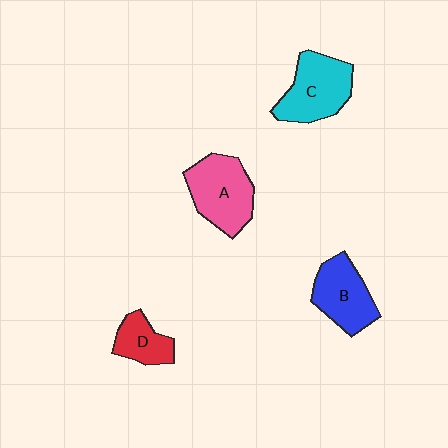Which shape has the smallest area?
Shape D (red).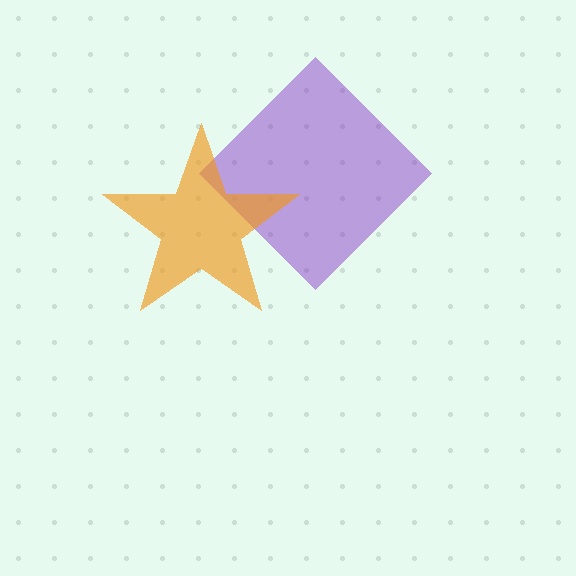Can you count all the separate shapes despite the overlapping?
Yes, there are 2 separate shapes.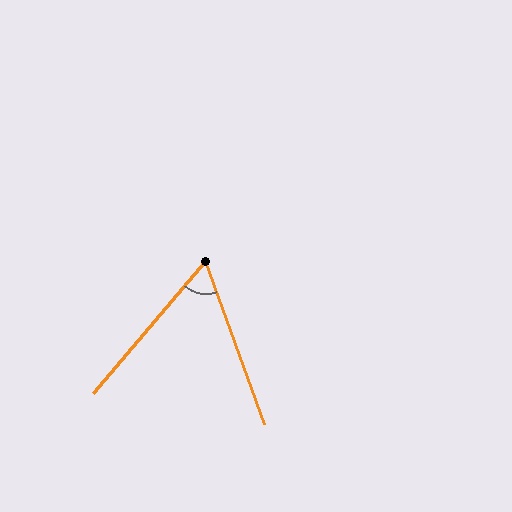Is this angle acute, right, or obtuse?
It is acute.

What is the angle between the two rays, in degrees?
Approximately 60 degrees.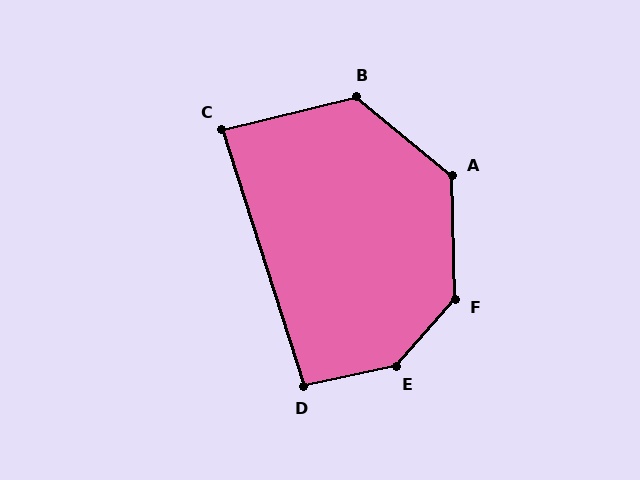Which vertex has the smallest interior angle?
C, at approximately 86 degrees.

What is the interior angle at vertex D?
Approximately 95 degrees (obtuse).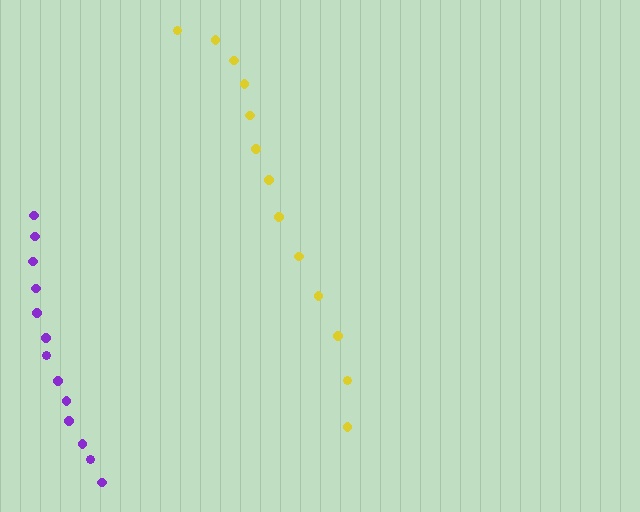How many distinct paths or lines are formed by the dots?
There are 2 distinct paths.